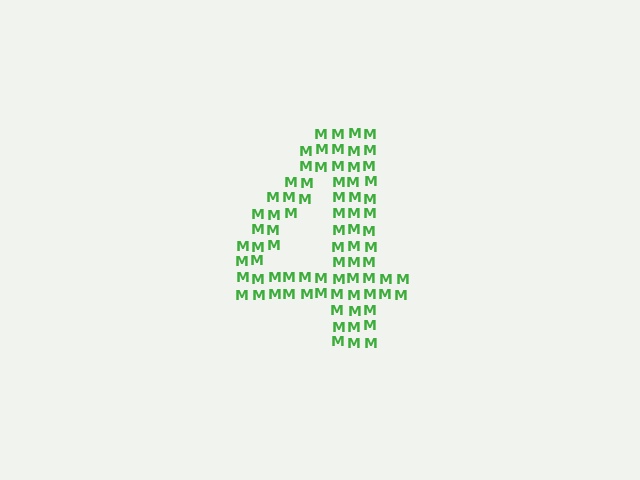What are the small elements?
The small elements are letter M's.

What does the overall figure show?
The overall figure shows the digit 4.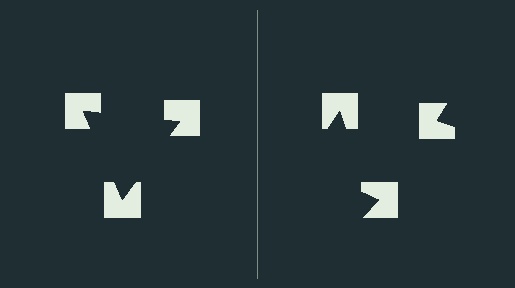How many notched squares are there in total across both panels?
6 — 3 on each side.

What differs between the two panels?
The notched squares are positioned identically on both sides; only the wedge orientations differ. On the left they align to a triangle; on the right they are misaligned.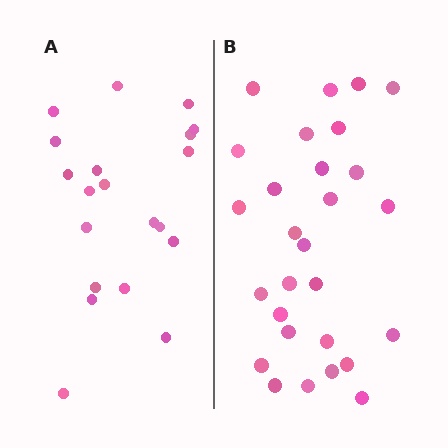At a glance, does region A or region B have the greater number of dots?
Region B (the right region) has more dots.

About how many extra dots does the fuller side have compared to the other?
Region B has roughly 8 or so more dots than region A.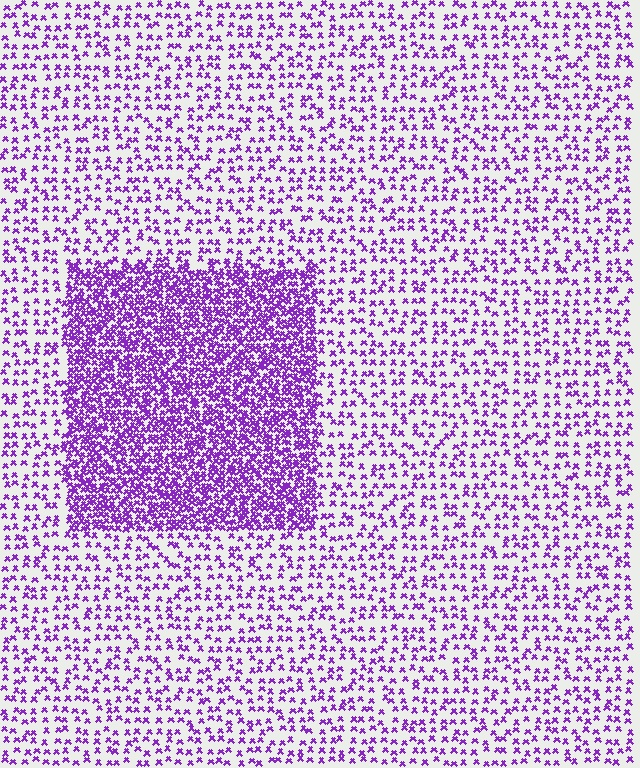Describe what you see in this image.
The image contains small purple elements arranged at two different densities. A rectangle-shaped region is visible where the elements are more densely packed than the surrounding area.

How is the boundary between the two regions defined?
The boundary is defined by a change in element density (approximately 2.8x ratio). All elements are the same color, size, and shape.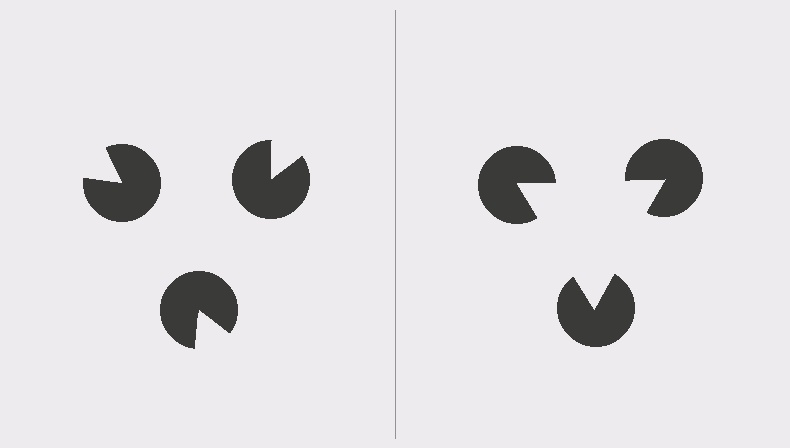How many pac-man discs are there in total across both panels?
6 — 3 on each side.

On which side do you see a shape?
An illusory triangle appears on the right side. On the left side the wedge cuts are rotated, so no coherent shape forms.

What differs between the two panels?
The pac-man discs are positioned identically on both sides; only the wedge orientations differ. On the right they align to a triangle; on the left they are misaligned.